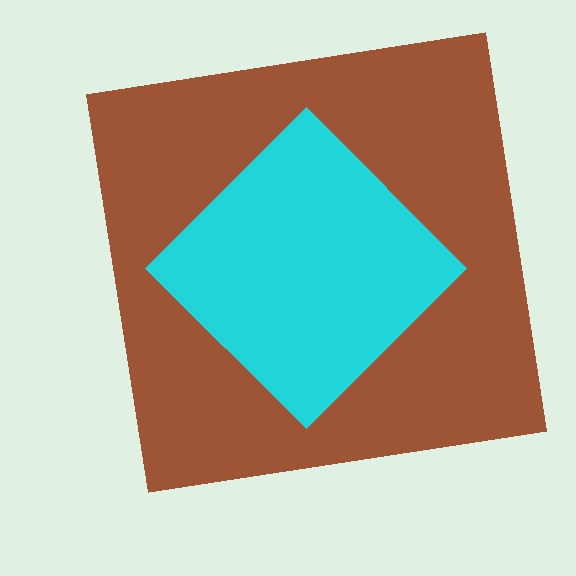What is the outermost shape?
The brown square.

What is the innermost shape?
The cyan diamond.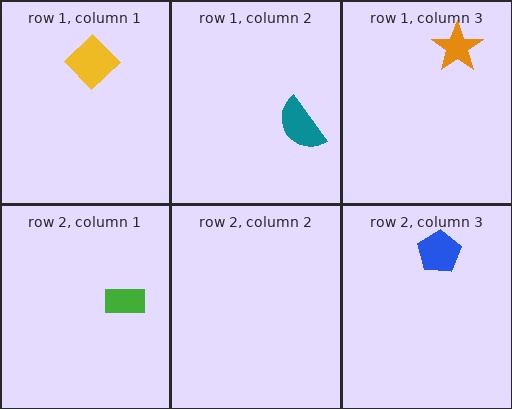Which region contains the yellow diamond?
The row 1, column 1 region.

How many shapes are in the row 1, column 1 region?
1.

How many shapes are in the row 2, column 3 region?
1.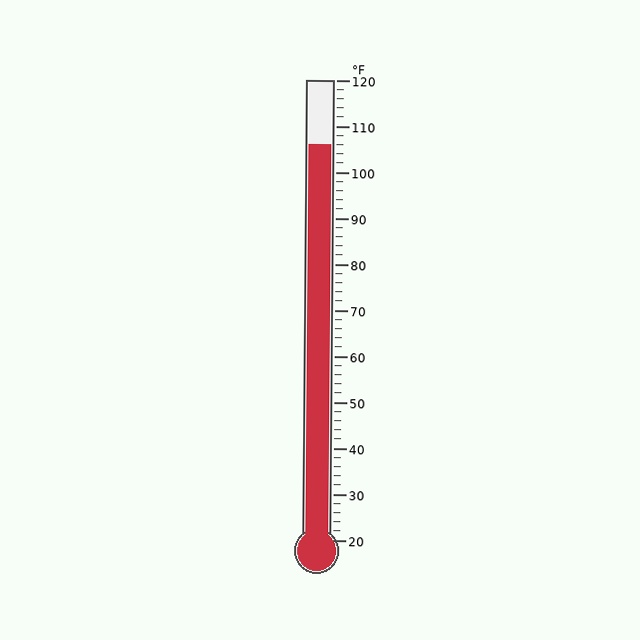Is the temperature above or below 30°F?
The temperature is above 30°F.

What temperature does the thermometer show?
The thermometer shows approximately 106°F.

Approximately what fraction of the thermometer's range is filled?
The thermometer is filled to approximately 85% of its range.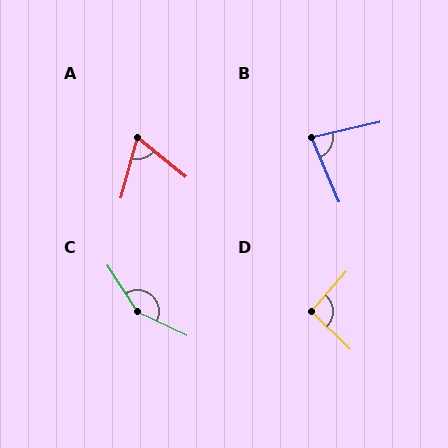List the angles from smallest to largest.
A (66°), B (79°), D (93°), C (148°).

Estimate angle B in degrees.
Approximately 79 degrees.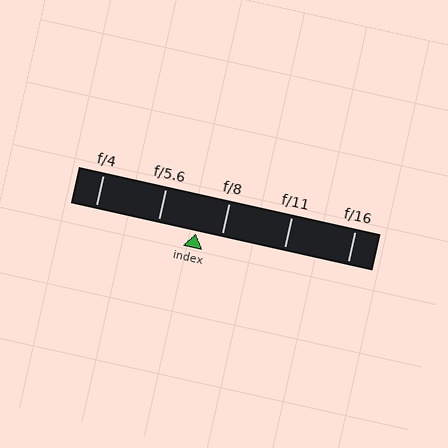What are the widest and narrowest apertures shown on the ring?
The widest aperture shown is f/4 and the narrowest is f/16.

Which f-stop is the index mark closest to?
The index mark is closest to f/8.